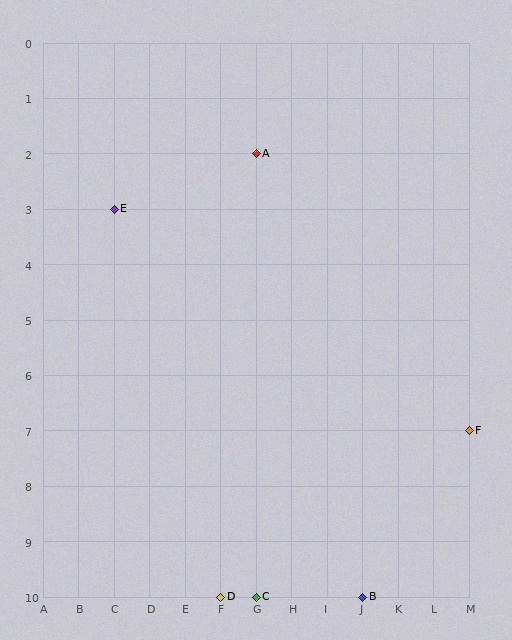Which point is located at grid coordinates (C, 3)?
Point E is at (C, 3).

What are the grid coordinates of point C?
Point C is at grid coordinates (G, 10).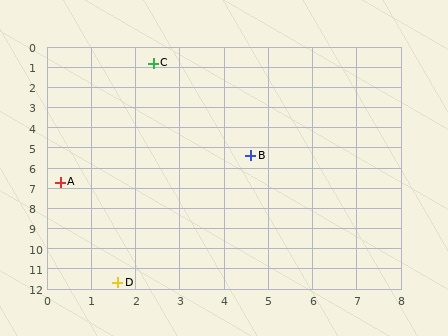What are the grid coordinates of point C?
Point C is at approximately (2.4, 0.8).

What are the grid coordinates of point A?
Point A is at approximately (0.3, 6.7).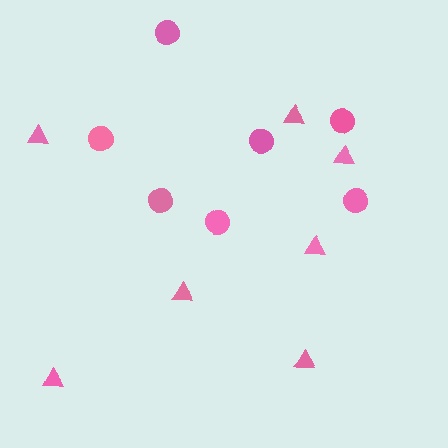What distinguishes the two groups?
There are 2 groups: one group of circles (7) and one group of triangles (7).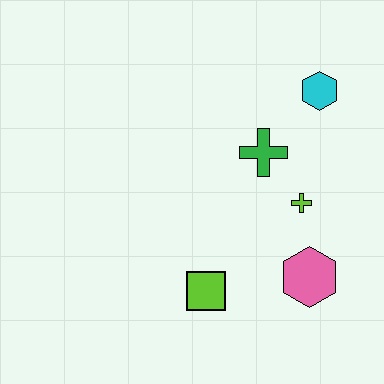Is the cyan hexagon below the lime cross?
No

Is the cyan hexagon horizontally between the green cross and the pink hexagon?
No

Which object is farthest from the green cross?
The lime square is farthest from the green cross.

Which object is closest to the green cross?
The lime cross is closest to the green cross.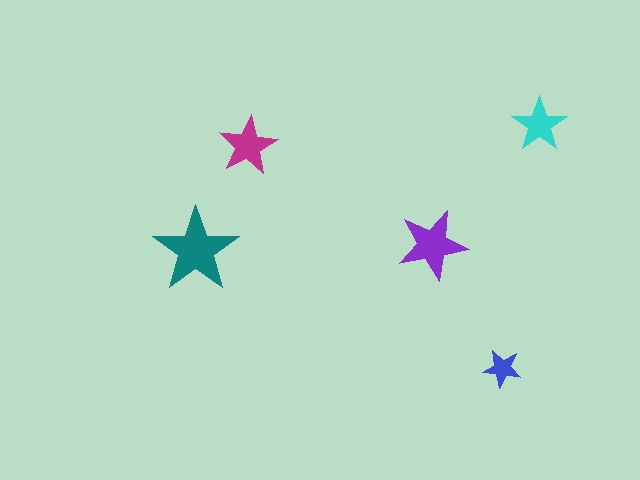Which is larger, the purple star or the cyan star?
The purple one.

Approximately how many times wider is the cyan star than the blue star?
About 1.5 times wider.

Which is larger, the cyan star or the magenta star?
The magenta one.